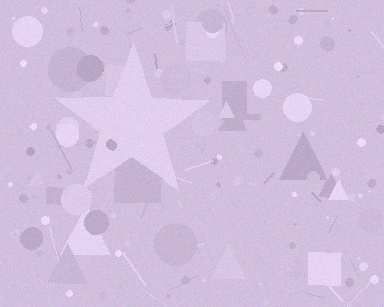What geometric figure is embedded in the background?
A star is embedded in the background.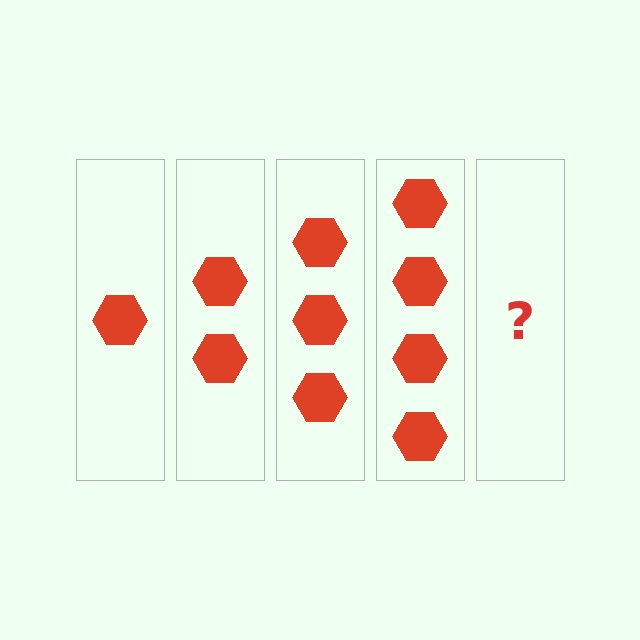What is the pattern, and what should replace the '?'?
The pattern is that each step adds one more hexagon. The '?' should be 5 hexagons.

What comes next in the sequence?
The next element should be 5 hexagons.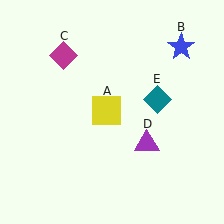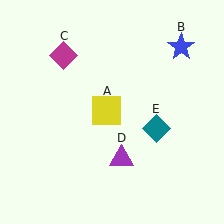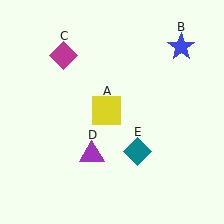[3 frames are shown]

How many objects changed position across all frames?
2 objects changed position: purple triangle (object D), teal diamond (object E).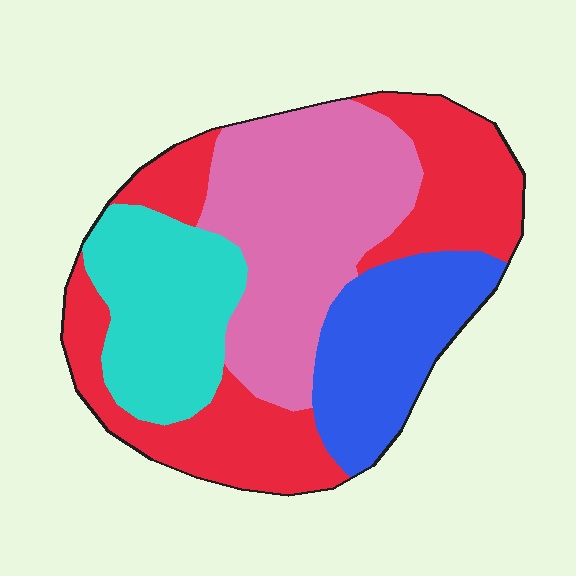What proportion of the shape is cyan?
Cyan takes up about one fifth (1/5) of the shape.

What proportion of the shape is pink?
Pink takes up about one third (1/3) of the shape.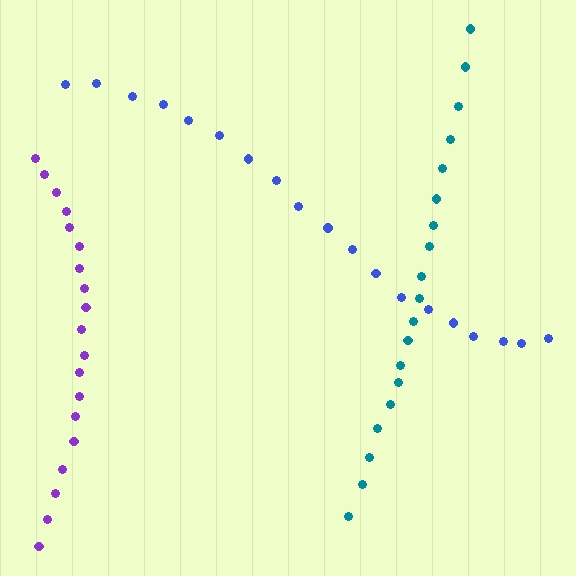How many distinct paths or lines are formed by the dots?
There are 3 distinct paths.